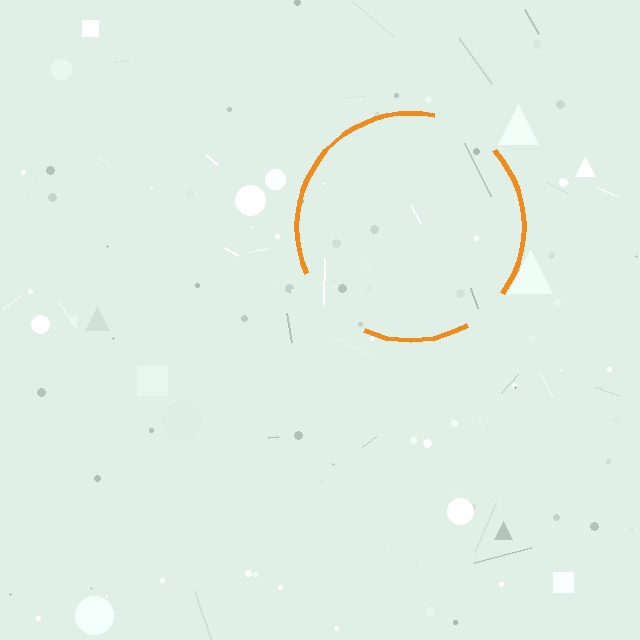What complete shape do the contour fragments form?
The contour fragments form a circle.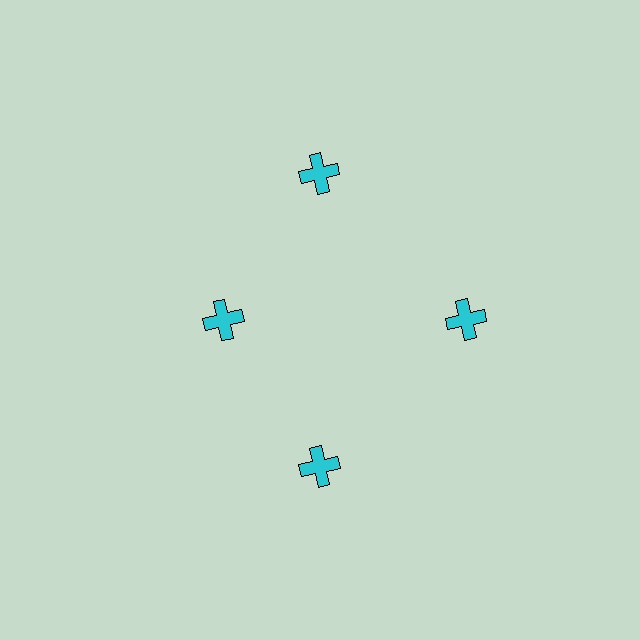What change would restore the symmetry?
The symmetry would be restored by moving it outward, back onto the ring so that all 4 crosses sit at equal angles and equal distance from the center.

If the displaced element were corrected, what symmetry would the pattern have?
It would have 4-fold rotational symmetry — the pattern would map onto itself every 90 degrees.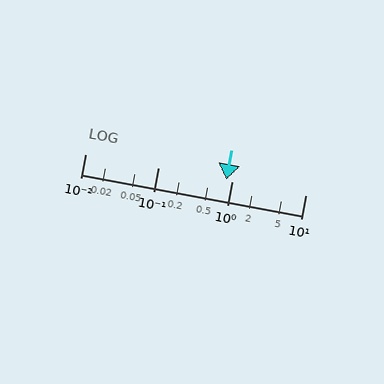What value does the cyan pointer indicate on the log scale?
The pointer indicates approximately 0.84.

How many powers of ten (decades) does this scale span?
The scale spans 3 decades, from 0.01 to 10.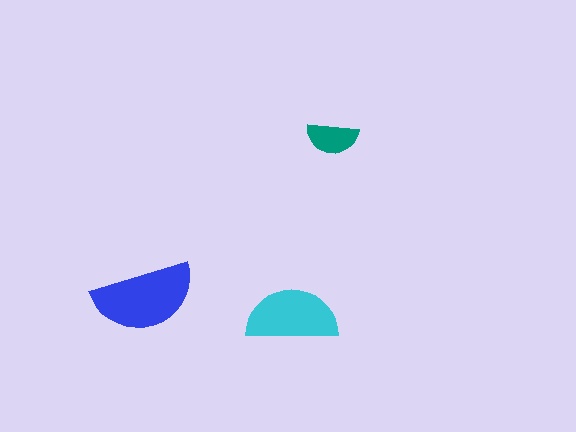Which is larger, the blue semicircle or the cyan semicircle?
The blue one.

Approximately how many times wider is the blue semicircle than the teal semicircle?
About 2 times wider.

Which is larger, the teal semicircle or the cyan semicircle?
The cyan one.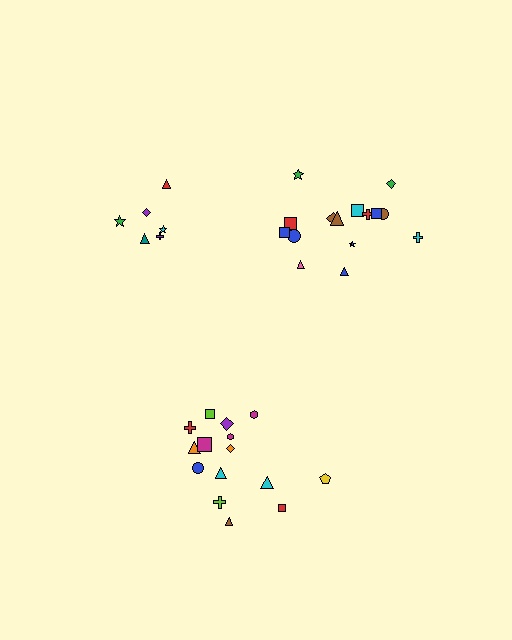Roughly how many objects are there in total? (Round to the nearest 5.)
Roughly 35 objects in total.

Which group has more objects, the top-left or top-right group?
The top-right group.